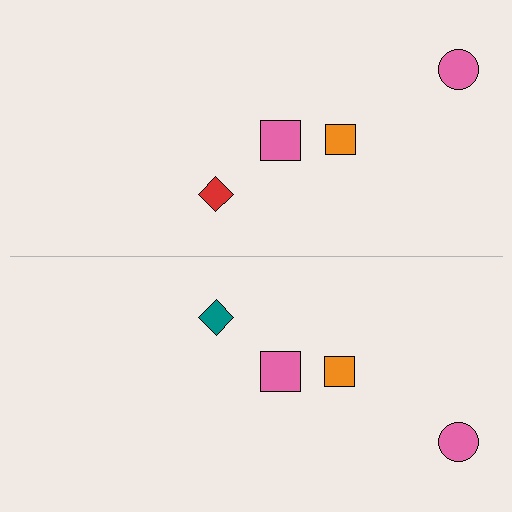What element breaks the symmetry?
The teal diamond on the bottom side breaks the symmetry — its mirror counterpart is red.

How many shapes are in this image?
There are 8 shapes in this image.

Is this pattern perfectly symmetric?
No, the pattern is not perfectly symmetric. The teal diamond on the bottom side breaks the symmetry — its mirror counterpart is red.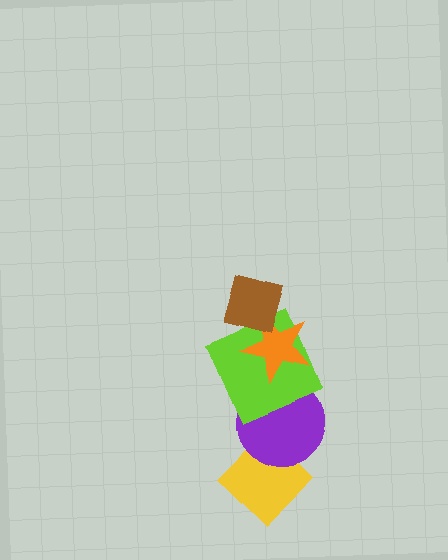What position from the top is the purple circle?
The purple circle is 4th from the top.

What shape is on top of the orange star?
The brown diamond is on top of the orange star.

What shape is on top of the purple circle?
The lime square is on top of the purple circle.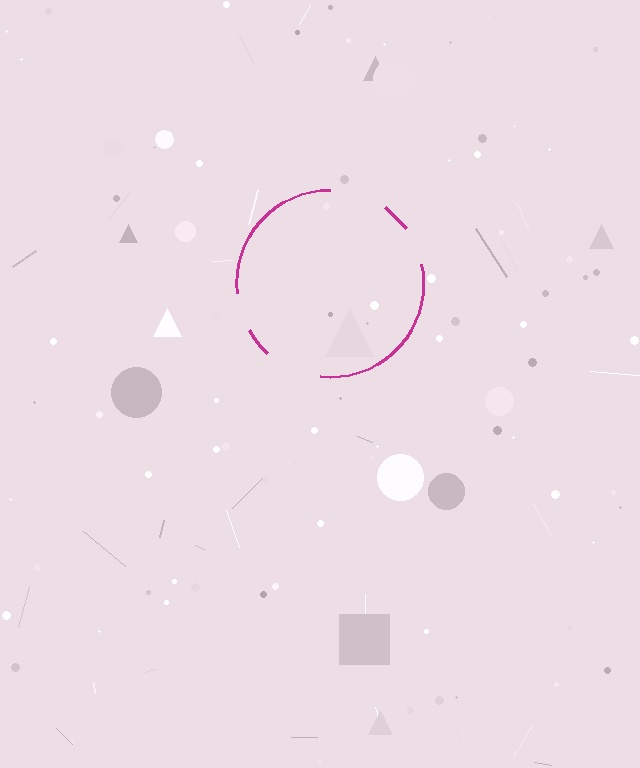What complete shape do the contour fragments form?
The contour fragments form a circle.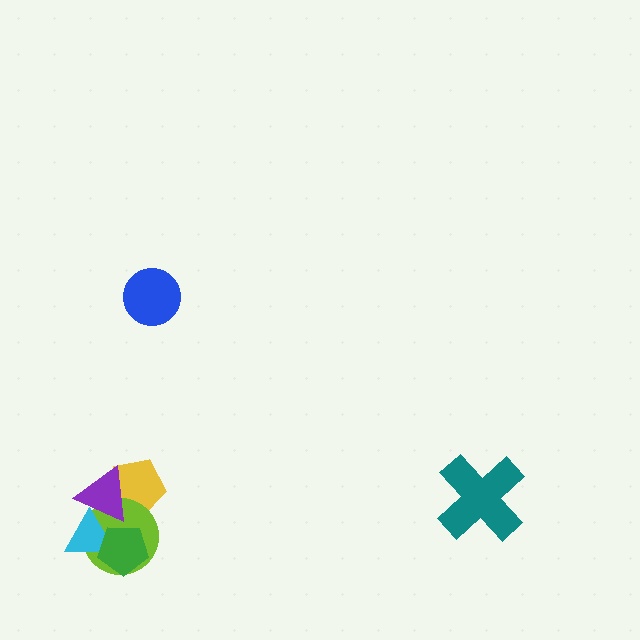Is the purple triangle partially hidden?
Yes, it is partially covered by another shape.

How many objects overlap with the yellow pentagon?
2 objects overlap with the yellow pentagon.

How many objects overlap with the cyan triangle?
3 objects overlap with the cyan triangle.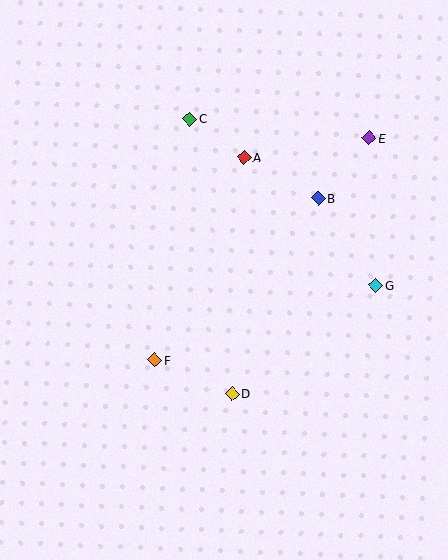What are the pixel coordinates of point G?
Point G is at (376, 286).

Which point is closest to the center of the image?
Point F at (155, 360) is closest to the center.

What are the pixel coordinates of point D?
Point D is at (232, 394).